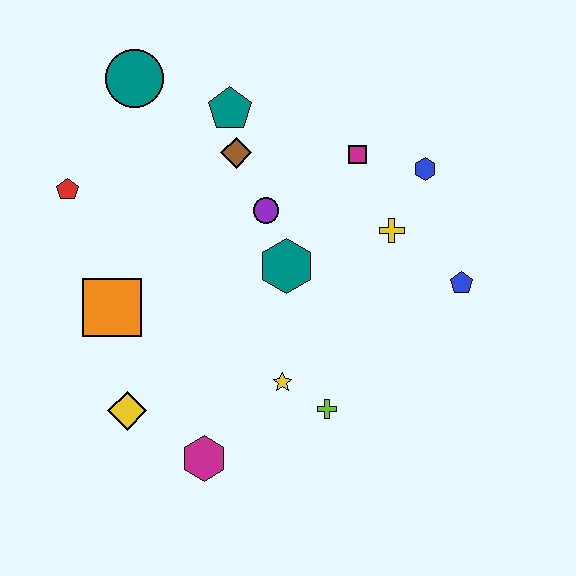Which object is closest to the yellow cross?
The blue hexagon is closest to the yellow cross.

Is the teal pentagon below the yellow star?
No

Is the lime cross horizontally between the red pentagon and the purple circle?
No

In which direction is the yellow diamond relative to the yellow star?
The yellow diamond is to the left of the yellow star.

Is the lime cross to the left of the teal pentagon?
No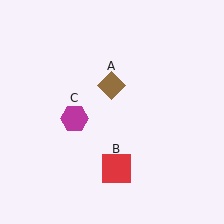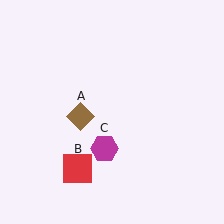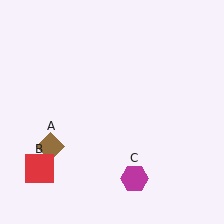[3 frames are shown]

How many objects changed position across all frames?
3 objects changed position: brown diamond (object A), red square (object B), magenta hexagon (object C).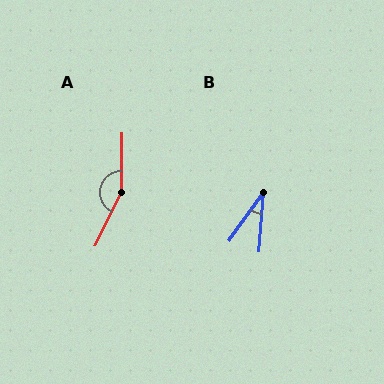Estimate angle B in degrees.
Approximately 31 degrees.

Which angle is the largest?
A, at approximately 154 degrees.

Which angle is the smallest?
B, at approximately 31 degrees.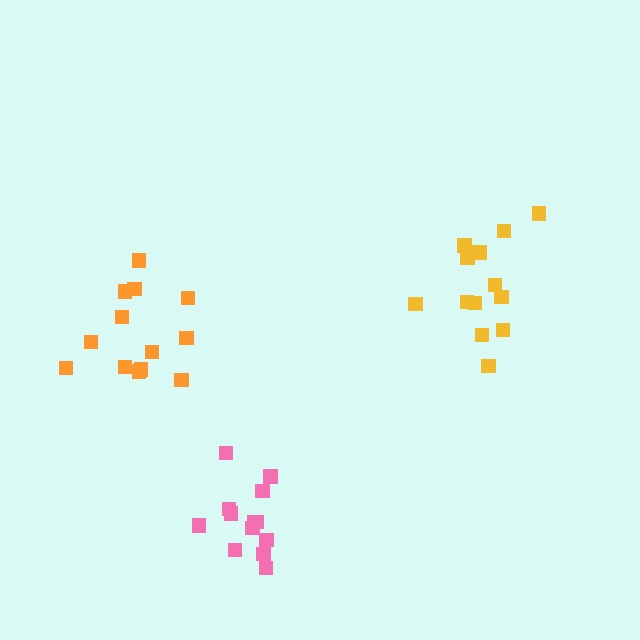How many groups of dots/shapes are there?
There are 3 groups.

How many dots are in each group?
Group 1: 13 dots, Group 2: 13 dots, Group 3: 13 dots (39 total).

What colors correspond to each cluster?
The clusters are colored: orange, pink, yellow.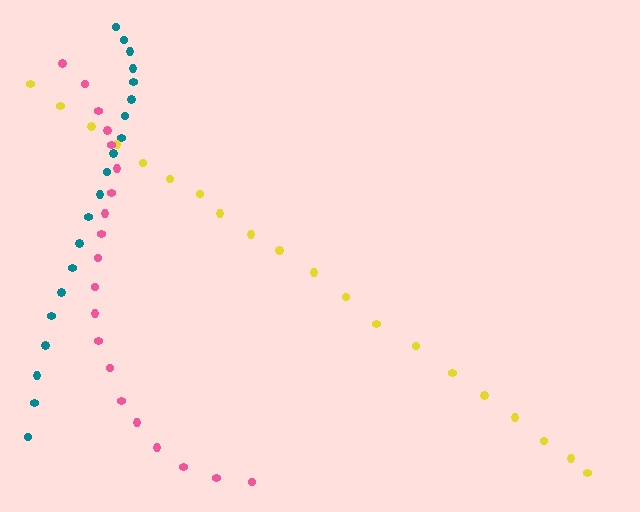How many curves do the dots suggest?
There are 3 distinct paths.